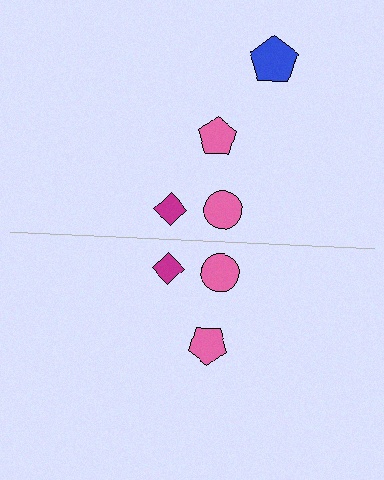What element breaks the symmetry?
A blue pentagon is missing from the bottom side.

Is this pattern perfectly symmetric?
No, the pattern is not perfectly symmetric. A blue pentagon is missing from the bottom side.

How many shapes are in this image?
There are 7 shapes in this image.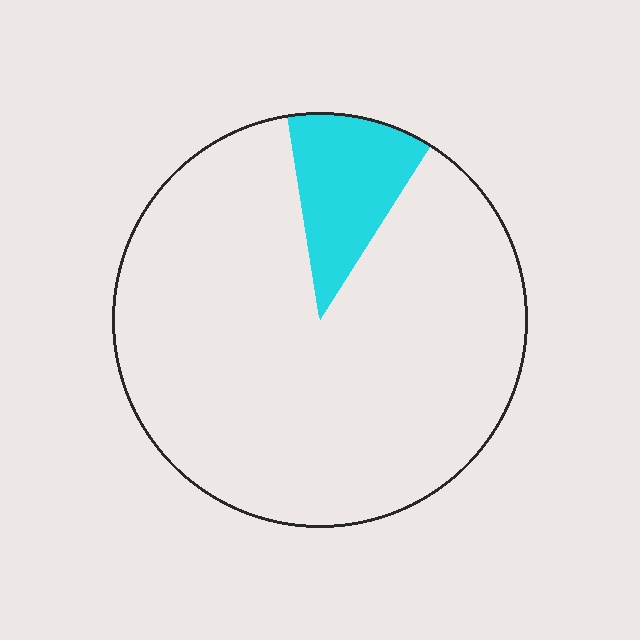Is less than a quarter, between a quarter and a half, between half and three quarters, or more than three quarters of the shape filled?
Less than a quarter.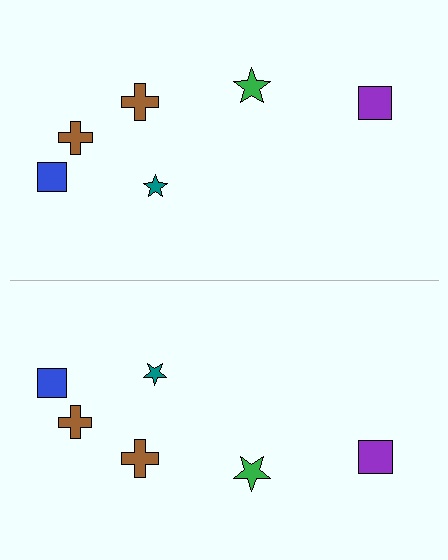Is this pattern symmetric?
Yes, this pattern has bilateral (reflection) symmetry.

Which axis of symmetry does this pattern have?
The pattern has a horizontal axis of symmetry running through the center of the image.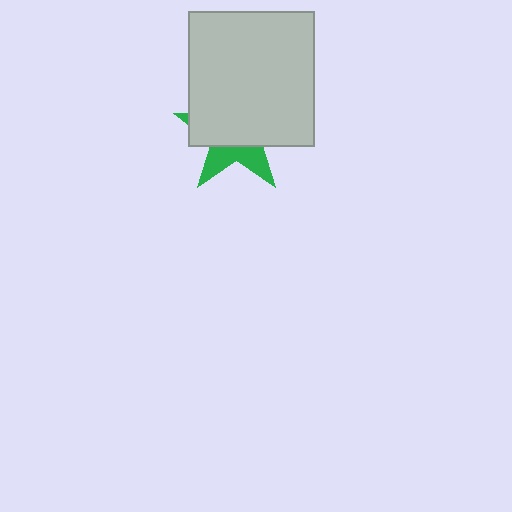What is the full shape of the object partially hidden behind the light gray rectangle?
The partially hidden object is a green star.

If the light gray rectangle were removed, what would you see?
You would see the complete green star.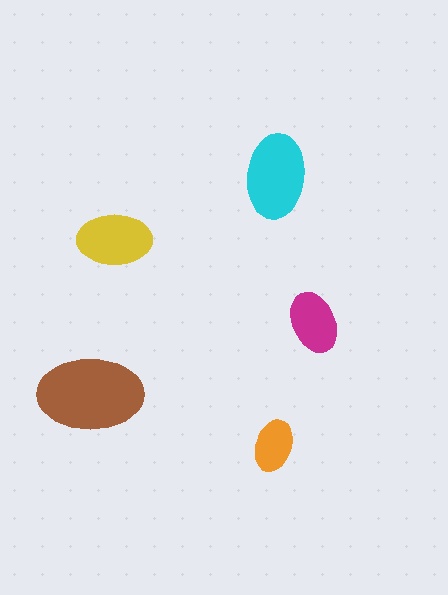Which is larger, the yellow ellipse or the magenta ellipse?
The yellow one.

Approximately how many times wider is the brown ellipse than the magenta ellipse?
About 1.5 times wider.